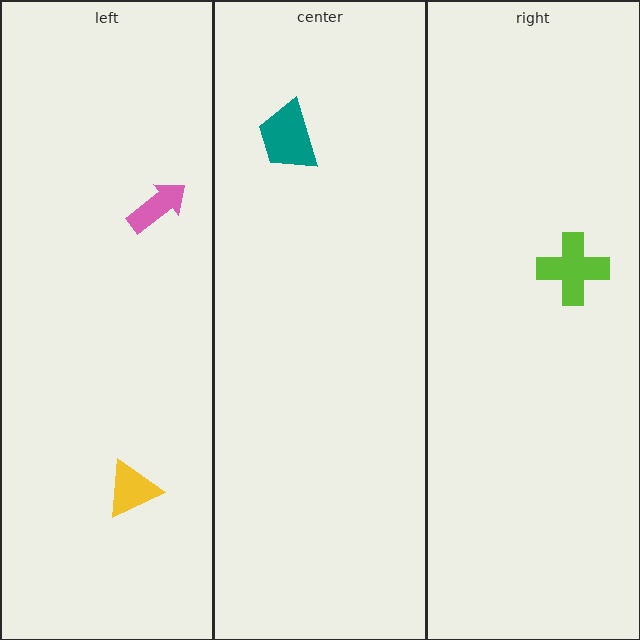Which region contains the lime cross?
The right region.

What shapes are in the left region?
The yellow triangle, the pink arrow.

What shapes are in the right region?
The lime cross.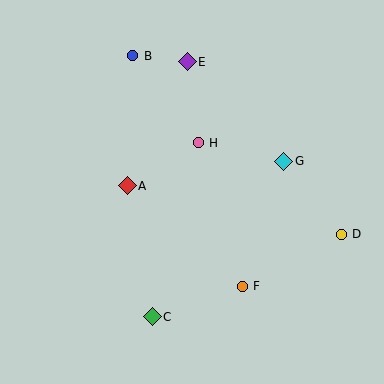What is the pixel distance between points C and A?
The distance between C and A is 134 pixels.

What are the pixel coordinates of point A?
Point A is at (127, 186).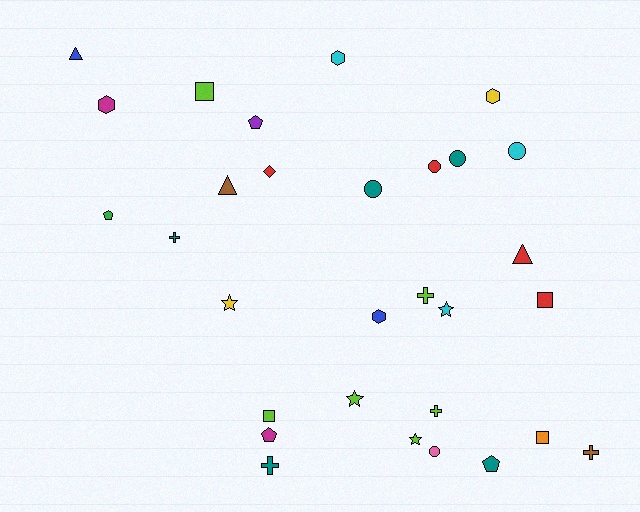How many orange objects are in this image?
There is 1 orange object.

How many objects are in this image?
There are 30 objects.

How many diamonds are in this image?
There is 1 diamond.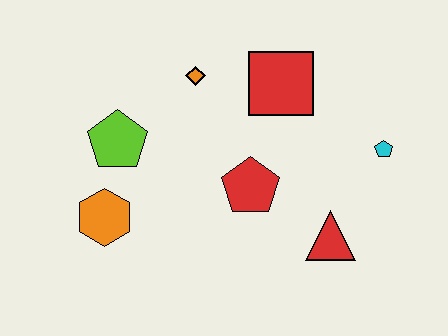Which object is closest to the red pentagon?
The red triangle is closest to the red pentagon.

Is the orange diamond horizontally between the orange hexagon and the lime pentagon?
No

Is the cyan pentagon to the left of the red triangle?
No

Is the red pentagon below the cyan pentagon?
Yes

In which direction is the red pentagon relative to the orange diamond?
The red pentagon is below the orange diamond.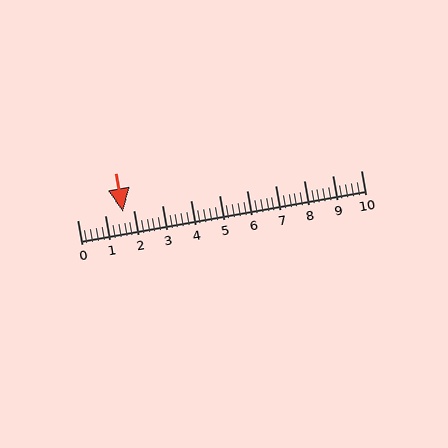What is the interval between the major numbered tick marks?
The major tick marks are spaced 1 units apart.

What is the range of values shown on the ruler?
The ruler shows values from 0 to 10.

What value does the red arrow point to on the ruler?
The red arrow points to approximately 1.6.